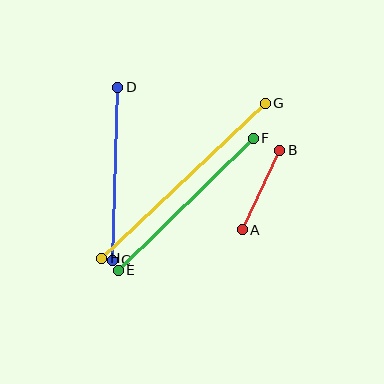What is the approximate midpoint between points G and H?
The midpoint is at approximately (183, 181) pixels.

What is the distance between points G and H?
The distance is approximately 225 pixels.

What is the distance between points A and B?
The distance is approximately 88 pixels.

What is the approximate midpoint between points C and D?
The midpoint is at approximately (115, 174) pixels.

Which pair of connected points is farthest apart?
Points G and H are farthest apart.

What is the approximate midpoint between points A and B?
The midpoint is at approximately (261, 190) pixels.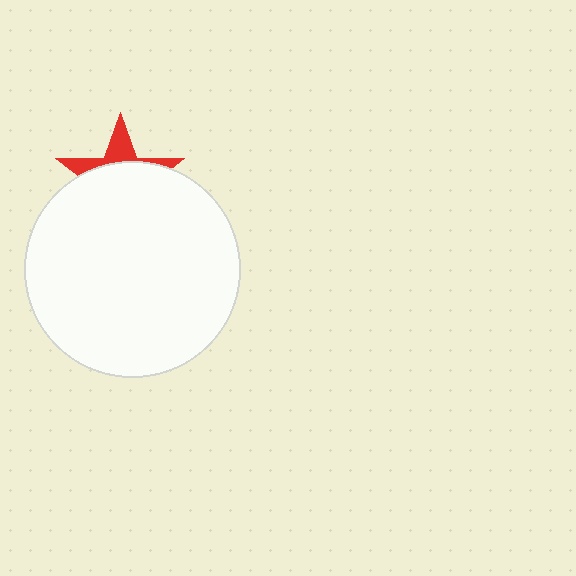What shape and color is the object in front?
The object in front is a white circle.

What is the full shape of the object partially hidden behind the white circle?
The partially hidden object is a red star.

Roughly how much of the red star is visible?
A small part of it is visible (roughly 31%).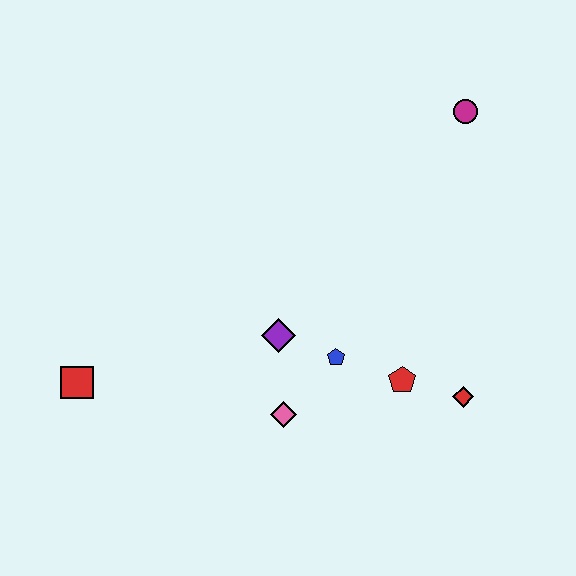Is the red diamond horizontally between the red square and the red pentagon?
No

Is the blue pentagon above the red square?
Yes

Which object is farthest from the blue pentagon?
The magenta circle is farthest from the blue pentagon.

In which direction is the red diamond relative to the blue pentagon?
The red diamond is to the right of the blue pentagon.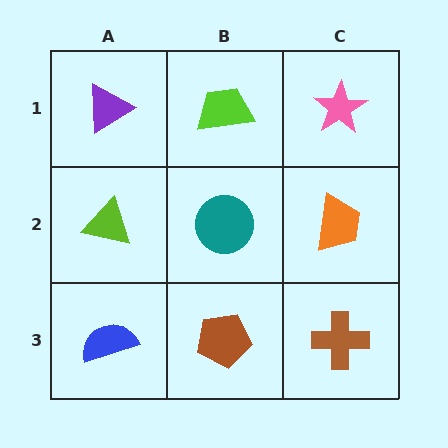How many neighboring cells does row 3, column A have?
2.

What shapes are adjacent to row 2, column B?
A lime trapezoid (row 1, column B), a brown pentagon (row 3, column B), a lime triangle (row 2, column A), an orange trapezoid (row 2, column C).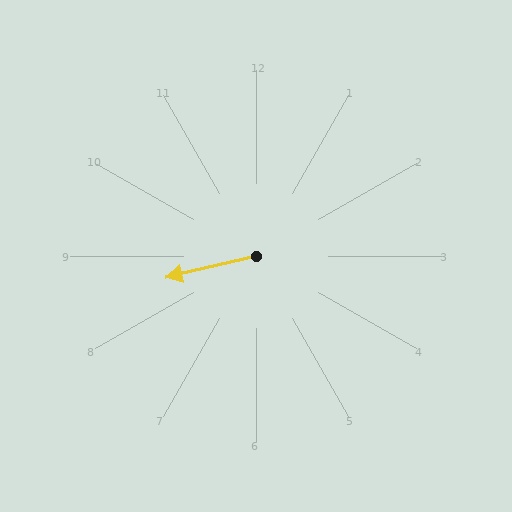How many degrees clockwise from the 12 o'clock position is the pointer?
Approximately 257 degrees.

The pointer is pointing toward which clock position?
Roughly 9 o'clock.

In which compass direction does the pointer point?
West.